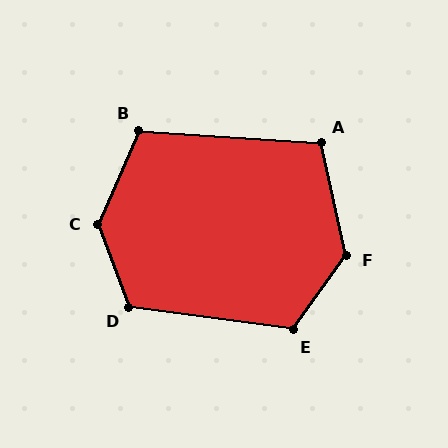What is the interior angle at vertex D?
Approximately 119 degrees (obtuse).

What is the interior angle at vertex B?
Approximately 110 degrees (obtuse).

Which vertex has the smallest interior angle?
A, at approximately 107 degrees.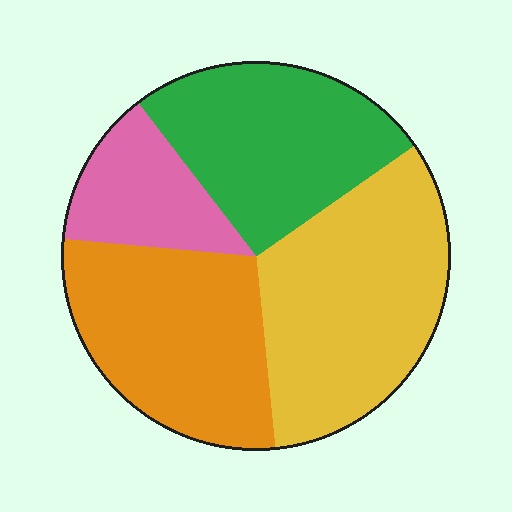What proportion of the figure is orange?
Orange takes up about one quarter (1/4) of the figure.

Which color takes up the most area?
Yellow, at roughly 35%.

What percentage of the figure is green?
Green takes up between a quarter and a half of the figure.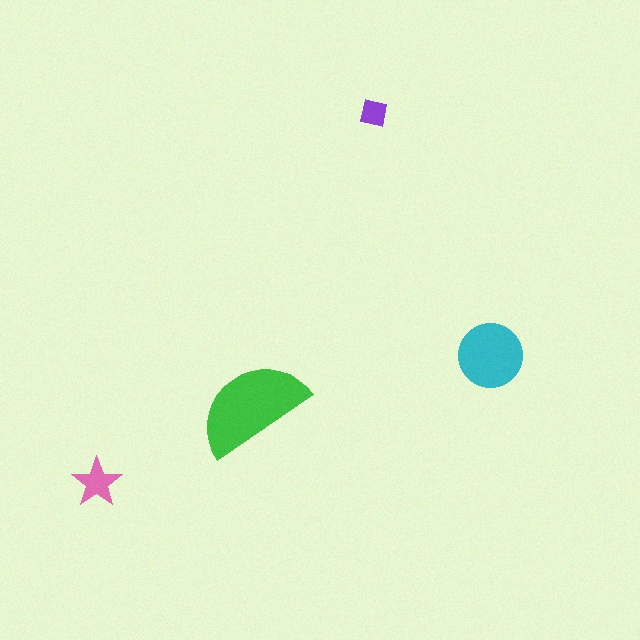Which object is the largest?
The green semicircle.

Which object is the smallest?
The purple square.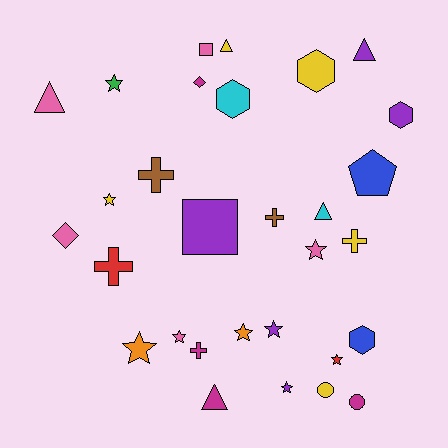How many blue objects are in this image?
There are 2 blue objects.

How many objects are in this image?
There are 30 objects.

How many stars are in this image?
There are 9 stars.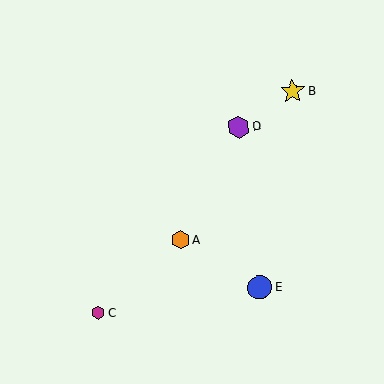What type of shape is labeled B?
Shape B is a yellow star.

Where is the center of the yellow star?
The center of the yellow star is at (293, 91).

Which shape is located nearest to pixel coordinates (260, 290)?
The blue circle (labeled E) at (260, 287) is nearest to that location.